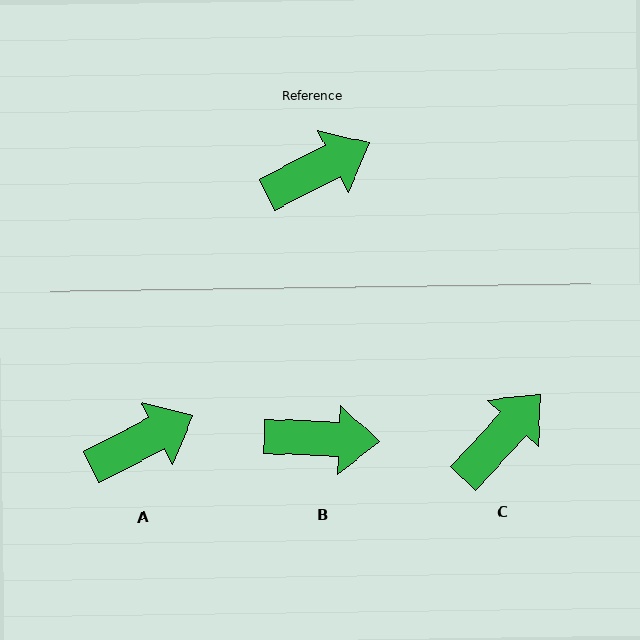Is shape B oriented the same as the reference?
No, it is off by about 30 degrees.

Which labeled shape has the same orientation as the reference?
A.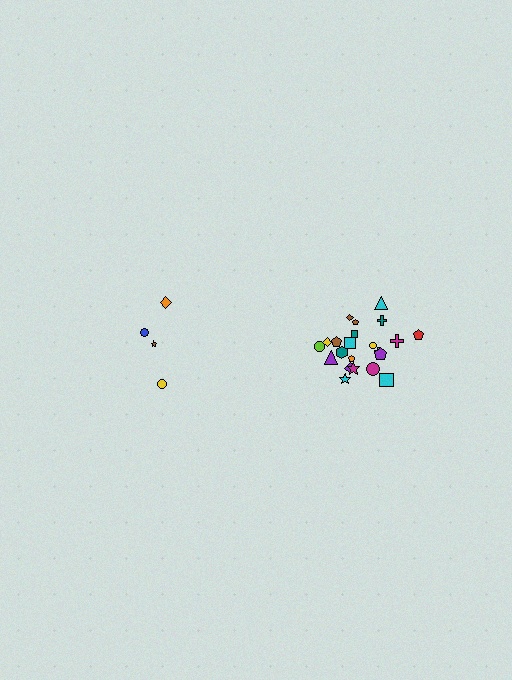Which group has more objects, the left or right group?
The right group.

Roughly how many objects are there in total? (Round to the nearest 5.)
Roughly 25 objects in total.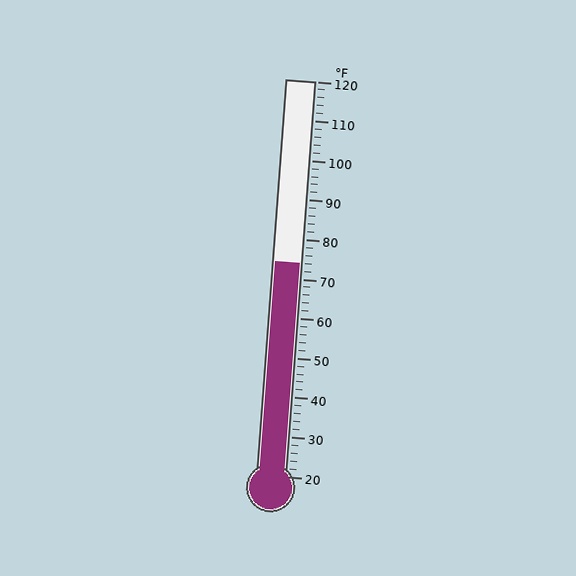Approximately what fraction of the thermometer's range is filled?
The thermometer is filled to approximately 55% of its range.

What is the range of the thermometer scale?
The thermometer scale ranges from 20°F to 120°F.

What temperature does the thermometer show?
The thermometer shows approximately 74°F.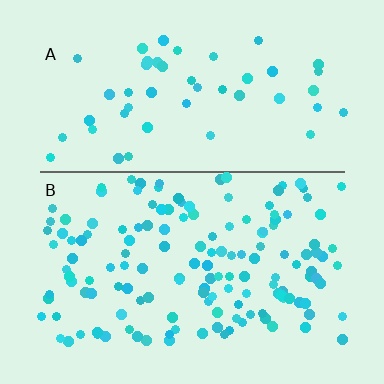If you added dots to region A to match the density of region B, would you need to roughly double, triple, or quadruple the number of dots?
Approximately triple.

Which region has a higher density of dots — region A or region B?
B (the bottom).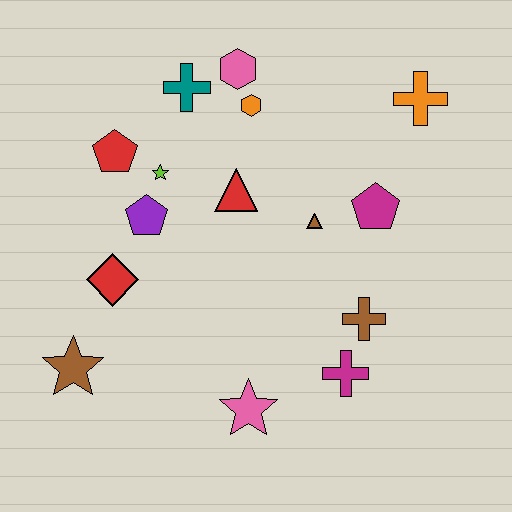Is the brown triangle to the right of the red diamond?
Yes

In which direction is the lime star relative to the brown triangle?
The lime star is to the left of the brown triangle.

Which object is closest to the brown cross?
The magenta cross is closest to the brown cross.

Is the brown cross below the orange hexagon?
Yes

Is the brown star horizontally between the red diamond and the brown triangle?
No